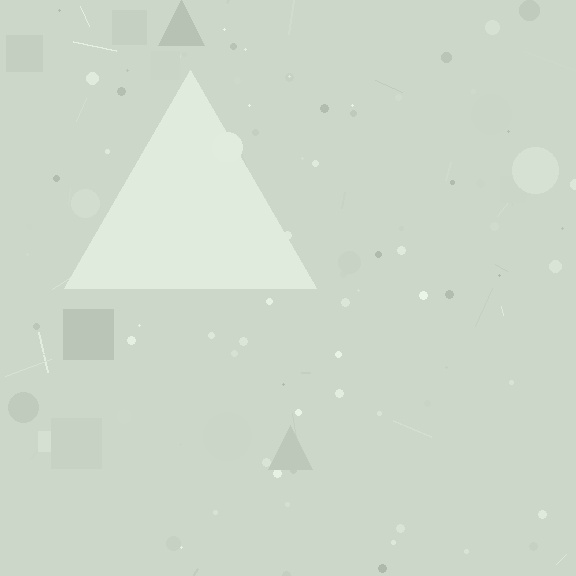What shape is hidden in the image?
A triangle is hidden in the image.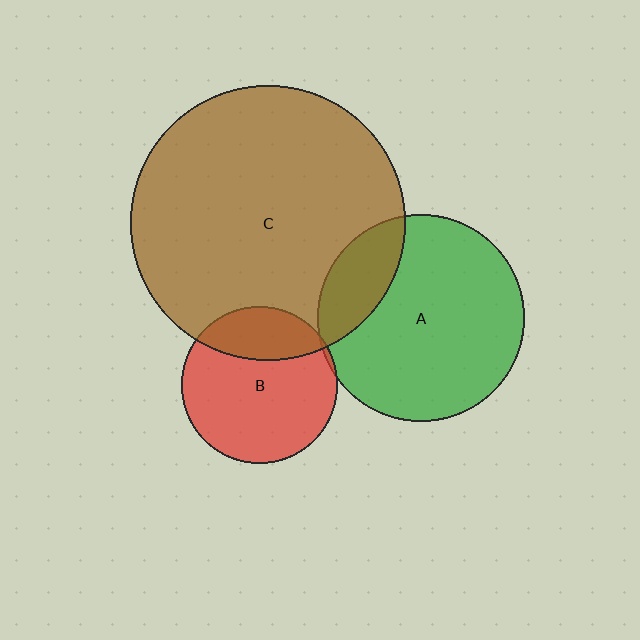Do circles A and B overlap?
Yes.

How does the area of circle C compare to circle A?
Approximately 1.8 times.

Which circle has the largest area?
Circle C (brown).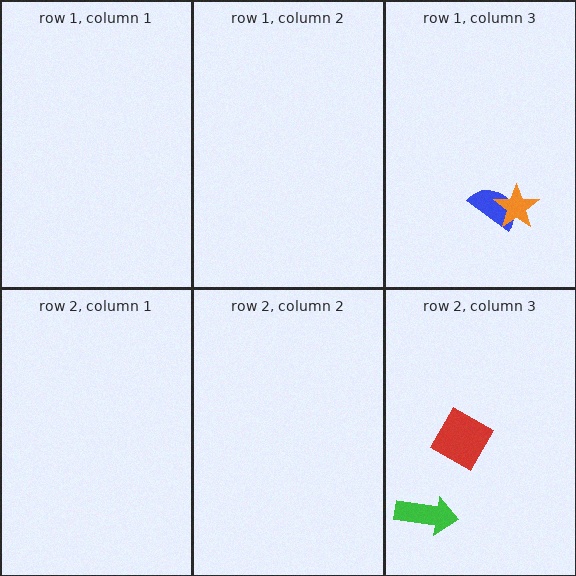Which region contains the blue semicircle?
The row 1, column 3 region.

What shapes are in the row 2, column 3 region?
The green arrow, the red diamond.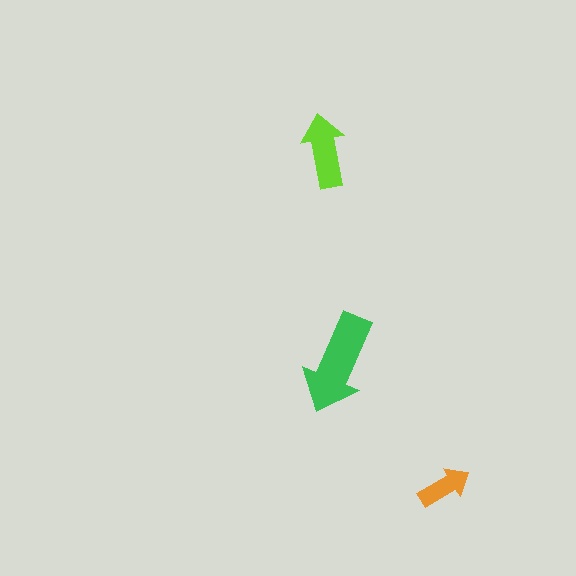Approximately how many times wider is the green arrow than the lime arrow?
About 1.5 times wider.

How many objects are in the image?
There are 3 objects in the image.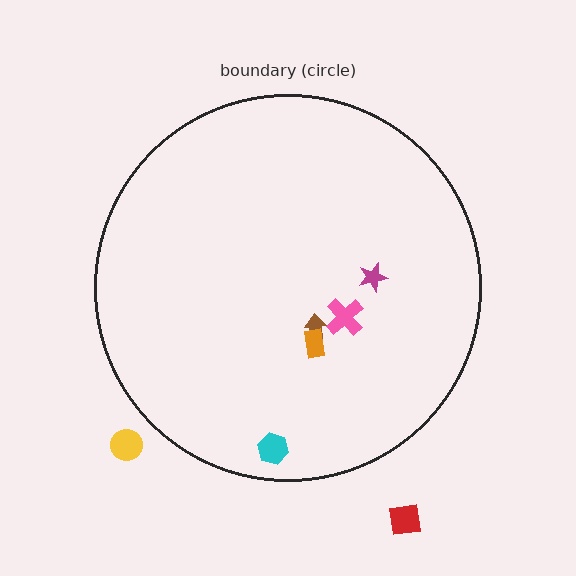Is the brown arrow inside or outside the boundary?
Inside.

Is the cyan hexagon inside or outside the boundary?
Inside.